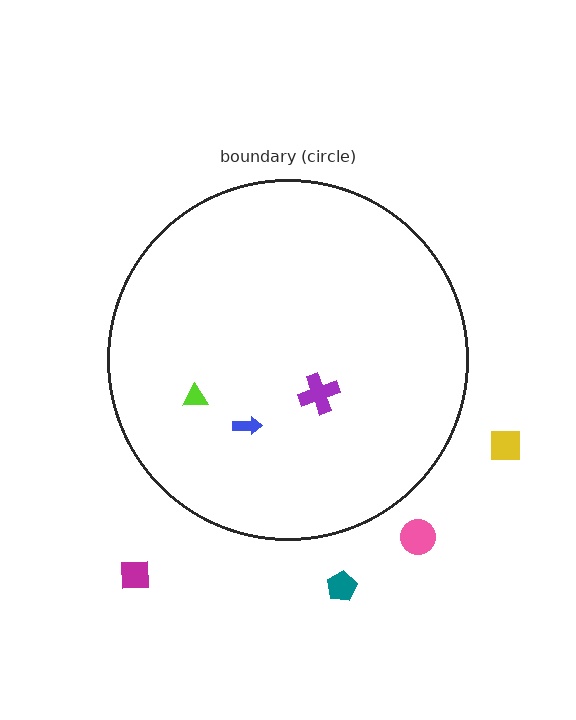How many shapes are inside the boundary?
3 inside, 4 outside.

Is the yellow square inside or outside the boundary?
Outside.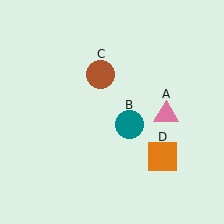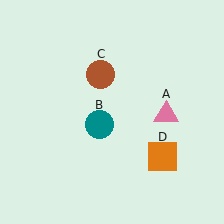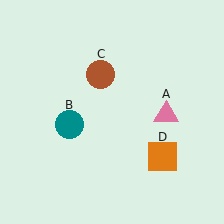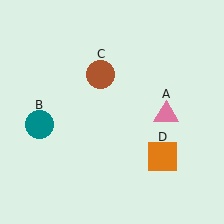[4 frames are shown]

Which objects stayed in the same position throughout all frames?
Pink triangle (object A) and brown circle (object C) and orange square (object D) remained stationary.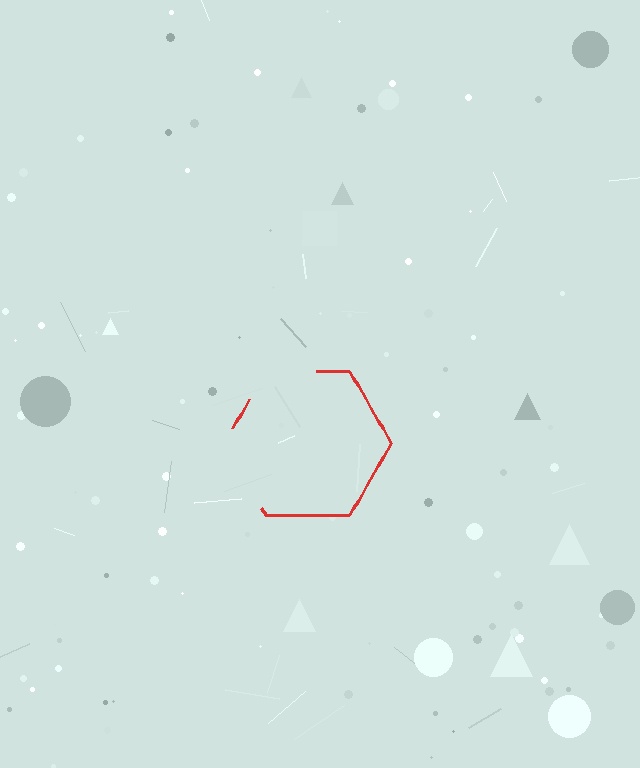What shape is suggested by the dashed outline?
The dashed outline suggests a hexagon.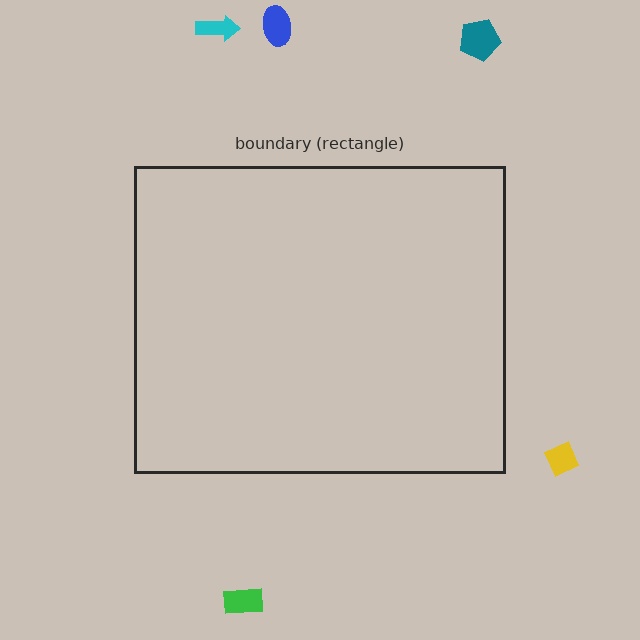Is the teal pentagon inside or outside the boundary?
Outside.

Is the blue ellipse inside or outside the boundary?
Outside.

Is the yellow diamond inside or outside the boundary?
Outside.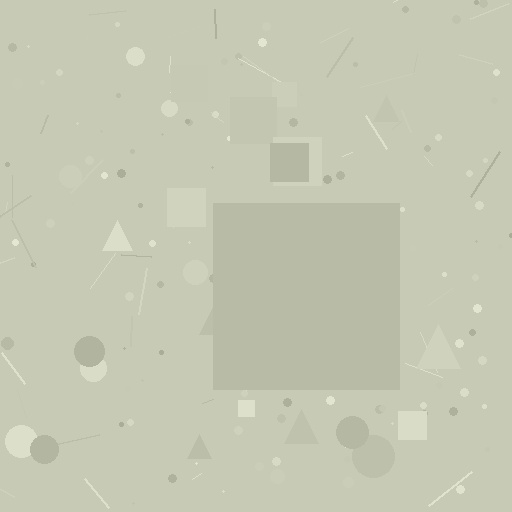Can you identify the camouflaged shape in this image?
The camouflaged shape is a square.